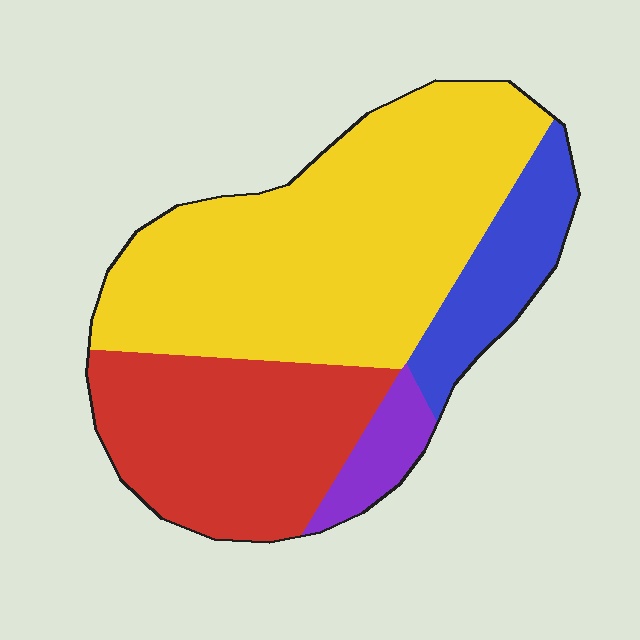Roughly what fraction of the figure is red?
Red covers around 30% of the figure.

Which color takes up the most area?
Yellow, at roughly 55%.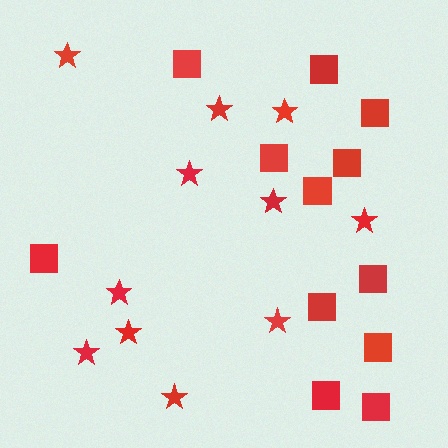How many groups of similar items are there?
There are 2 groups: one group of stars (11) and one group of squares (12).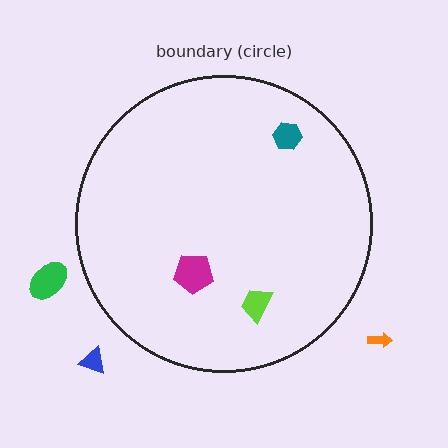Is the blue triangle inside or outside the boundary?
Outside.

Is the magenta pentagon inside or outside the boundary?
Inside.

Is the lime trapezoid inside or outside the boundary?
Inside.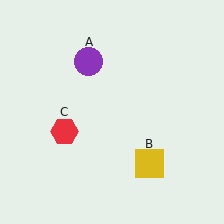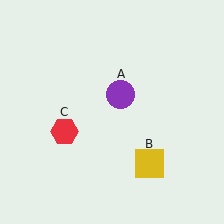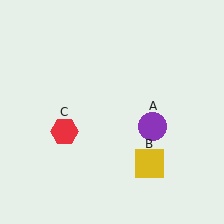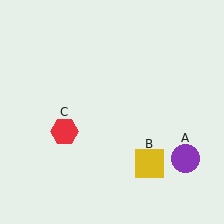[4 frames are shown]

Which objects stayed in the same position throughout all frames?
Yellow square (object B) and red hexagon (object C) remained stationary.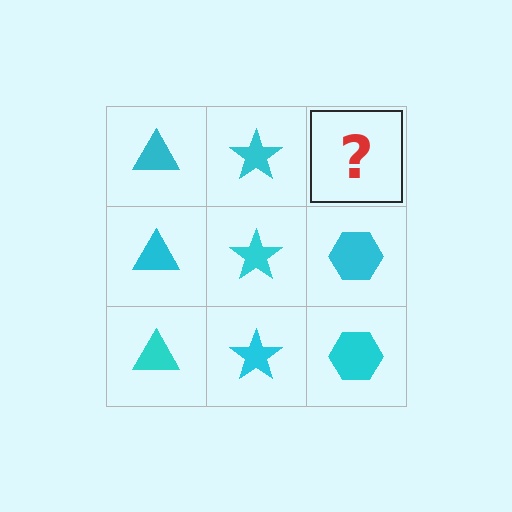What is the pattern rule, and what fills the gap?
The rule is that each column has a consistent shape. The gap should be filled with a cyan hexagon.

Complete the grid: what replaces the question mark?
The question mark should be replaced with a cyan hexagon.